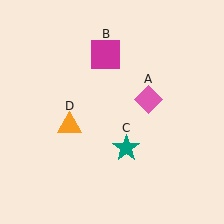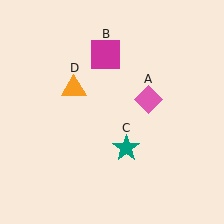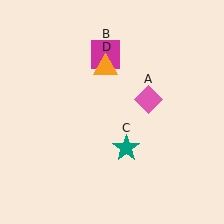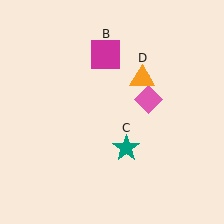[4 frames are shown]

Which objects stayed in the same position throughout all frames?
Pink diamond (object A) and magenta square (object B) and teal star (object C) remained stationary.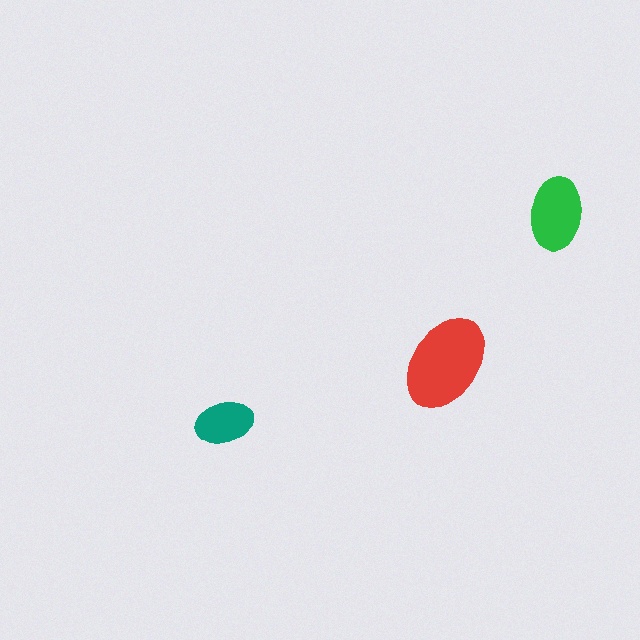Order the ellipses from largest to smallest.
the red one, the green one, the teal one.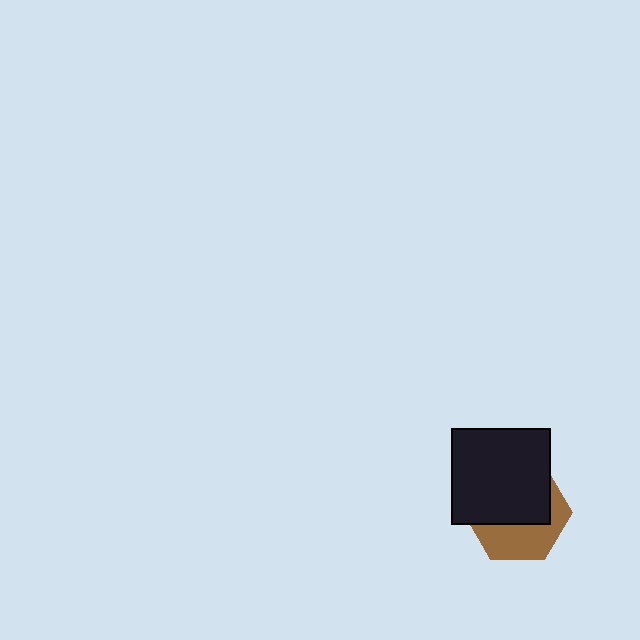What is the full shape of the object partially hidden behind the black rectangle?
The partially hidden object is a brown hexagon.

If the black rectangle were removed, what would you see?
You would see the complete brown hexagon.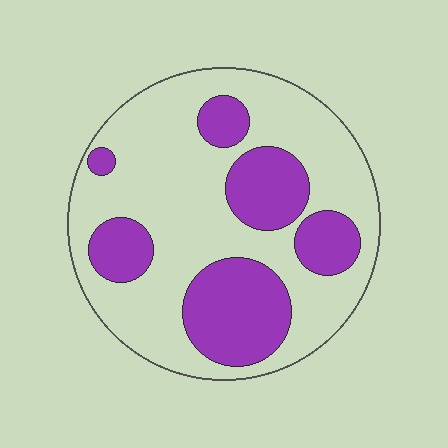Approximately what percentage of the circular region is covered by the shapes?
Approximately 30%.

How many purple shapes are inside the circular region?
6.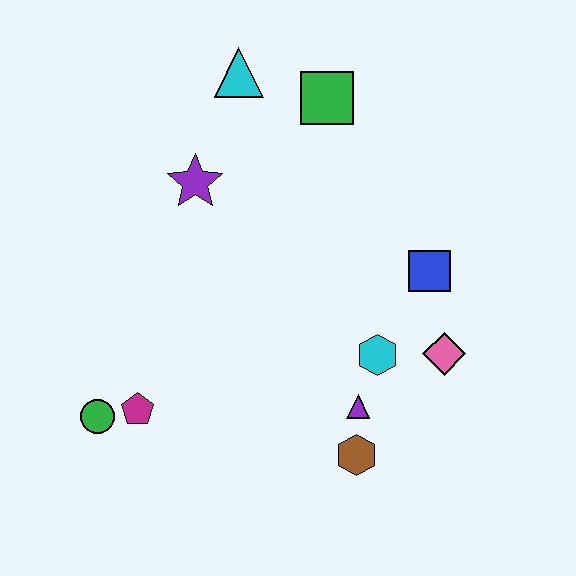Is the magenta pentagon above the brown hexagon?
Yes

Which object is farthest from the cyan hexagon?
The cyan triangle is farthest from the cyan hexagon.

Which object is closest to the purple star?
The cyan triangle is closest to the purple star.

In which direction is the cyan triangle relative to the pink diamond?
The cyan triangle is above the pink diamond.